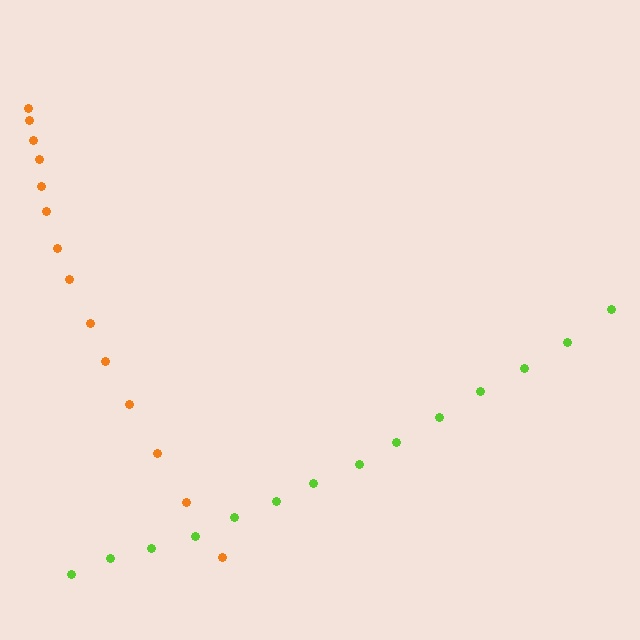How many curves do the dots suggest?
There are 2 distinct paths.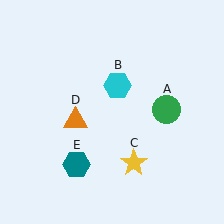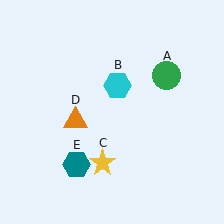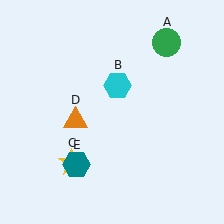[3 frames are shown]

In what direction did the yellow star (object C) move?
The yellow star (object C) moved left.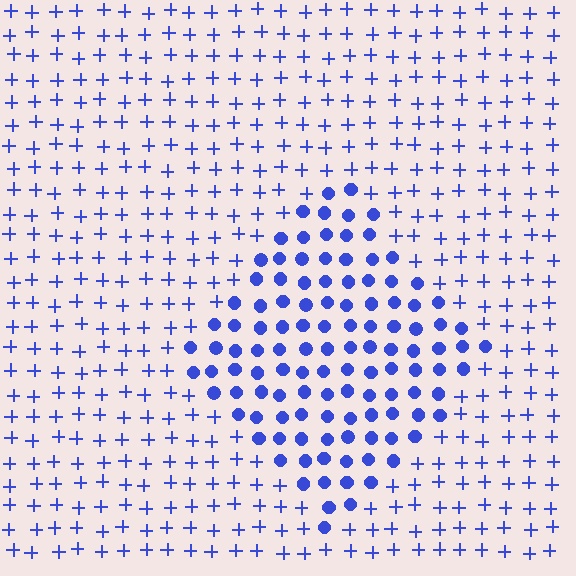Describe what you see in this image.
The image is filled with small blue elements arranged in a uniform grid. A diamond-shaped region contains circles, while the surrounding area contains plus signs. The boundary is defined purely by the change in element shape.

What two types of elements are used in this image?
The image uses circles inside the diamond region and plus signs outside it.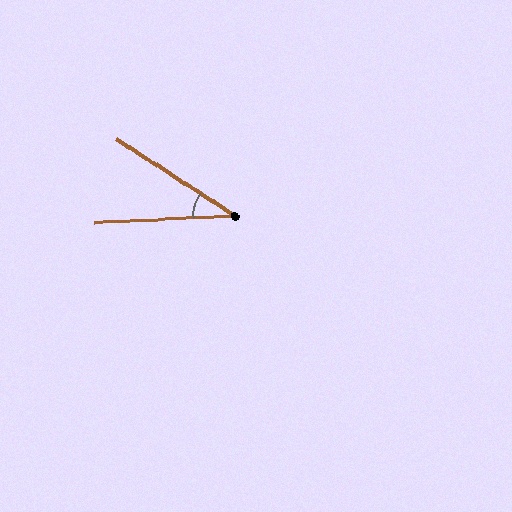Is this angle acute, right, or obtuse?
It is acute.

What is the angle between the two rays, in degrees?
Approximately 36 degrees.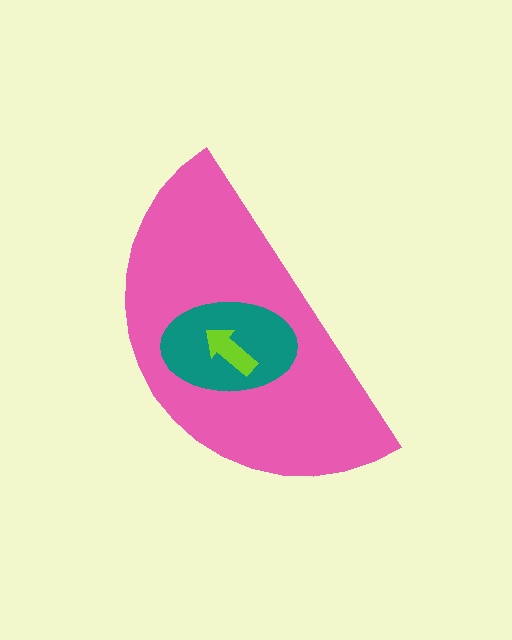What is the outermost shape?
The pink semicircle.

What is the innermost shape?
The lime arrow.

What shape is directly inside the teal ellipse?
The lime arrow.